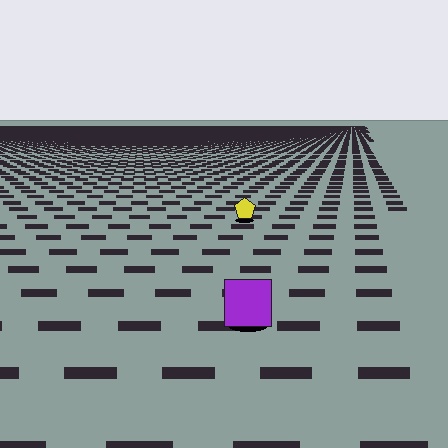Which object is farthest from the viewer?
The yellow pentagon is farthest from the viewer. It appears smaller and the ground texture around it is denser.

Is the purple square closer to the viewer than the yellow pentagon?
Yes. The purple square is closer — you can tell from the texture gradient: the ground texture is coarser near it.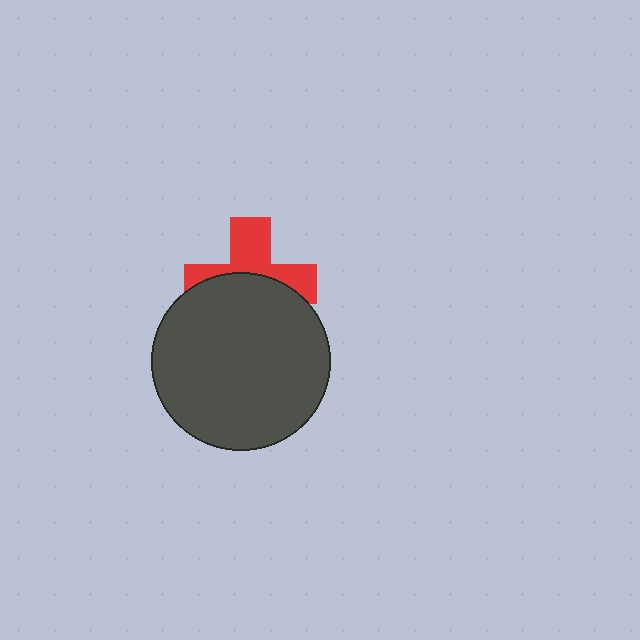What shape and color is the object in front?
The object in front is a dark gray circle.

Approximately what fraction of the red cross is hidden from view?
Roughly 53% of the red cross is hidden behind the dark gray circle.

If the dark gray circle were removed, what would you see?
You would see the complete red cross.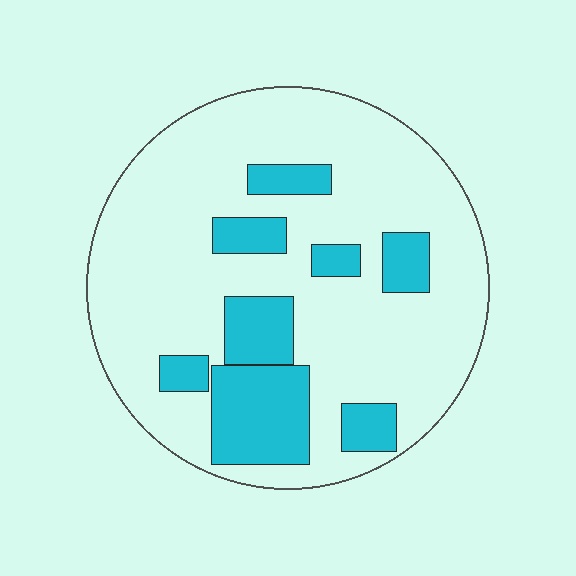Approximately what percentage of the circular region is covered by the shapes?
Approximately 25%.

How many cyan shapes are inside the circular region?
8.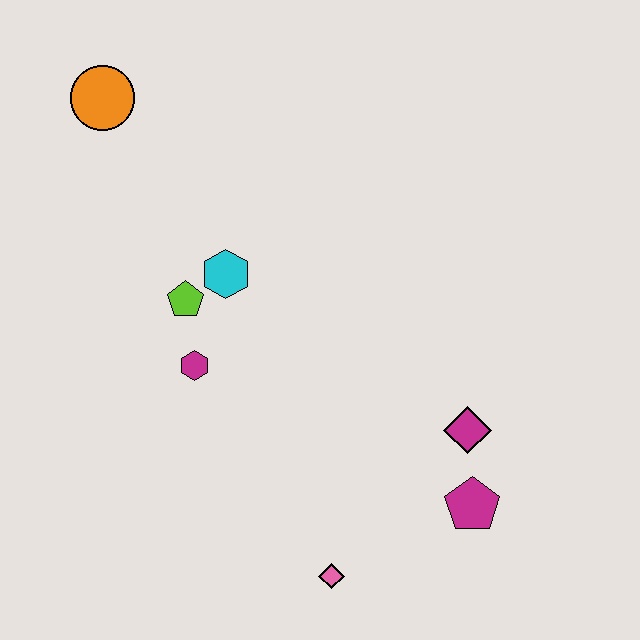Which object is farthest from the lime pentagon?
The magenta pentagon is farthest from the lime pentagon.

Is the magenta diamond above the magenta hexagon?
No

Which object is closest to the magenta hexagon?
The lime pentagon is closest to the magenta hexagon.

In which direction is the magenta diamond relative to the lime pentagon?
The magenta diamond is to the right of the lime pentagon.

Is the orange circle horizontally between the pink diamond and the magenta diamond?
No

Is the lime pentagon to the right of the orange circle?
Yes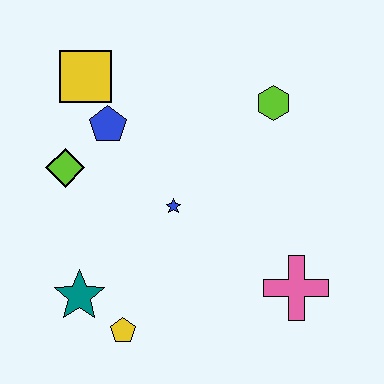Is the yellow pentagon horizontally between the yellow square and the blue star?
Yes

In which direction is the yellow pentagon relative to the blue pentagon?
The yellow pentagon is below the blue pentagon.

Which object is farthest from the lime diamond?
The pink cross is farthest from the lime diamond.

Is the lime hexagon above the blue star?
Yes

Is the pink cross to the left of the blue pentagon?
No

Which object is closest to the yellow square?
The blue pentagon is closest to the yellow square.